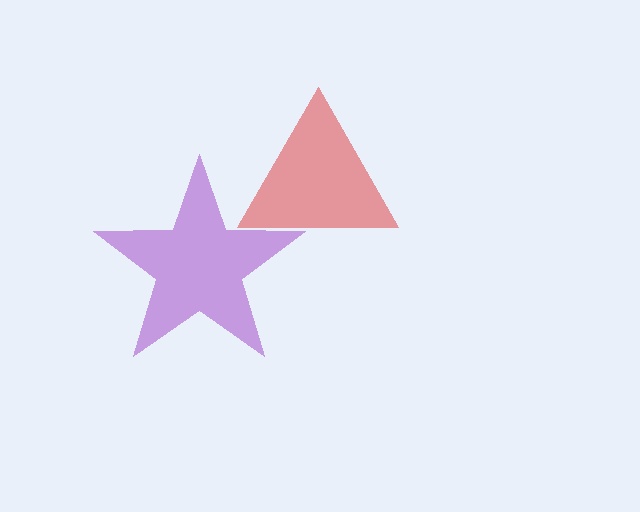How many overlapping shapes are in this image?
There are 2 overlapping shapes in the image.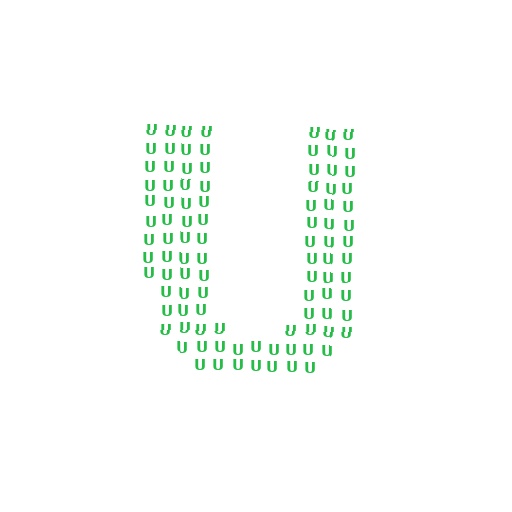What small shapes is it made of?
It is made of small letter U's.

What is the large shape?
The large shape is the letter U.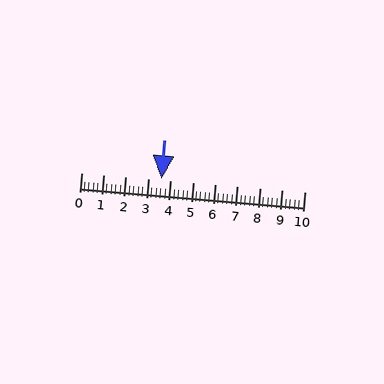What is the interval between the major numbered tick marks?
The major tick marks are spaced 1 units apart.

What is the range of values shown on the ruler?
The ruler shows values from 0 to 10.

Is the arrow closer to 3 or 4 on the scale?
The arrow is closer to 4.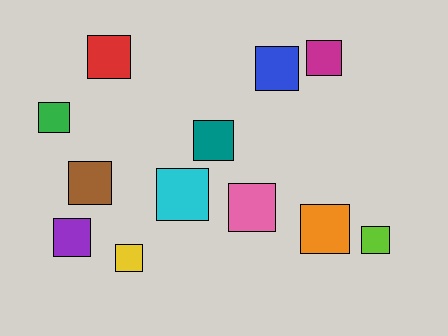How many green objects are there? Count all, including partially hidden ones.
There is 1 green object.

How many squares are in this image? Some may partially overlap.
There are 12 squares.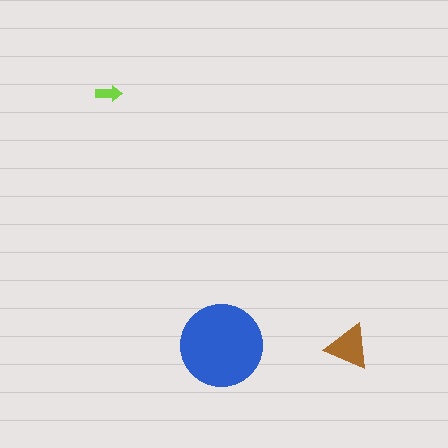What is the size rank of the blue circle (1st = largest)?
1st.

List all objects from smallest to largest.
The lime arrow, the brown triangle, the blue circle.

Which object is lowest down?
The brown triangle is bottommost.